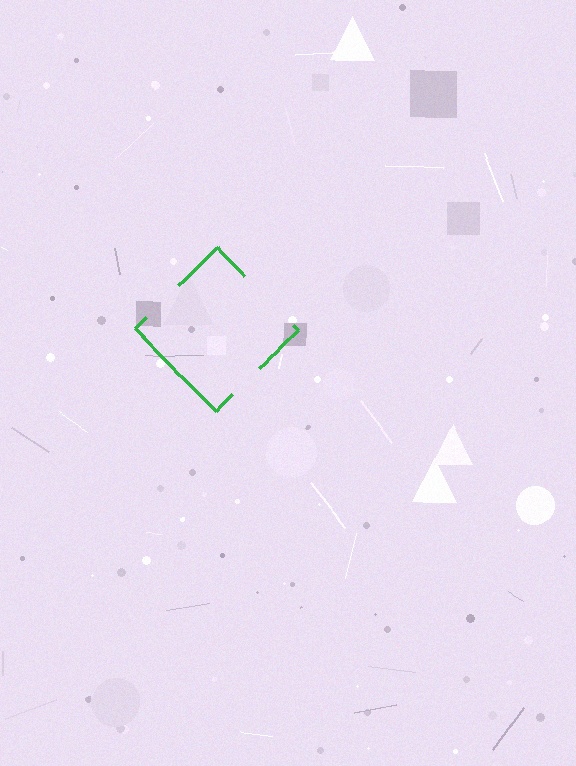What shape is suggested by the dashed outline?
The dashed outline suggests a diamond.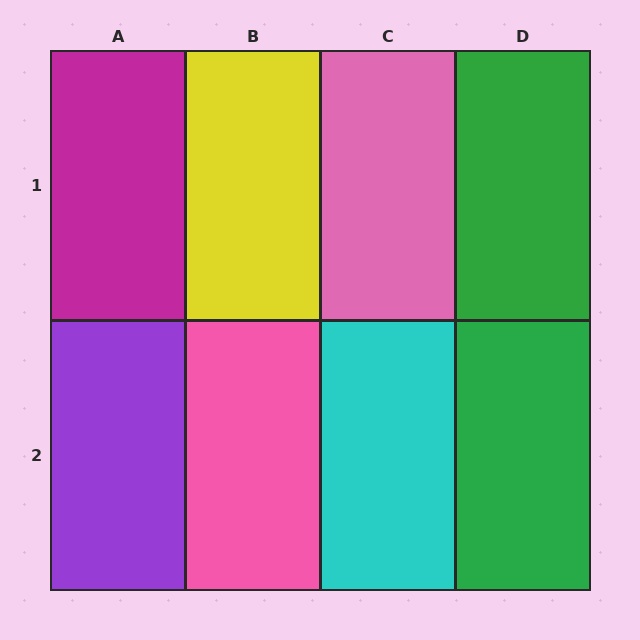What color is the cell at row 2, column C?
Cyan.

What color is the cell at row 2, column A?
Purple.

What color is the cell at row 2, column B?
Pink.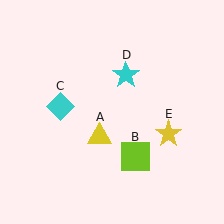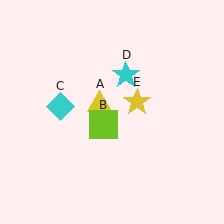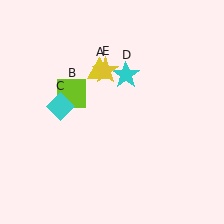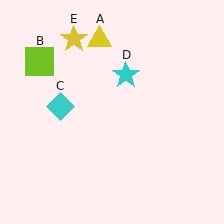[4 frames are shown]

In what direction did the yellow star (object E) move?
The yellow star (object E) moved up and to the left.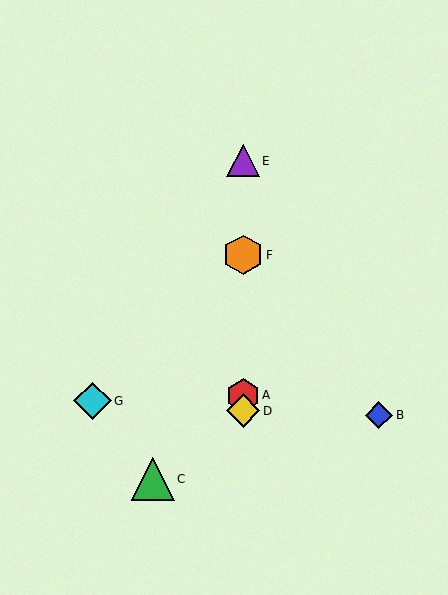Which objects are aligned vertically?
Objects A, D, E, F are aligned vertically.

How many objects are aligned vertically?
4 objects (A, D, E, F) are aligned vertically.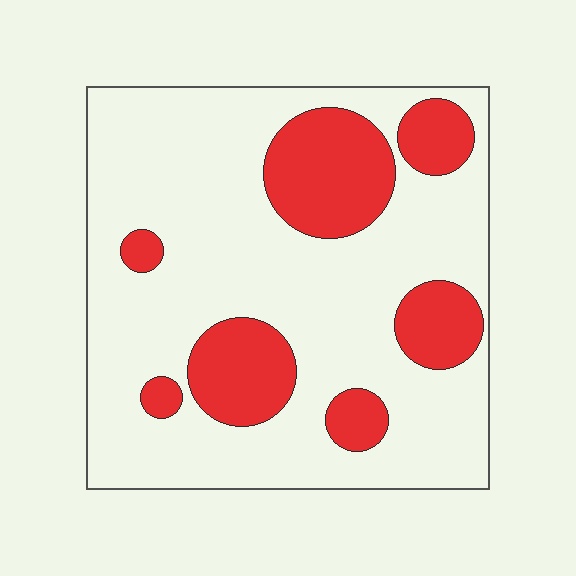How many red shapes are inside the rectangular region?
7.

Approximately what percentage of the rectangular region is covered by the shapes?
Approximately 25%.